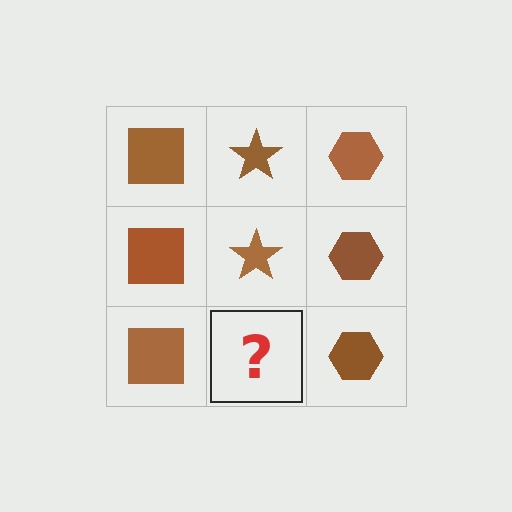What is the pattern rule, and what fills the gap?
The rule is that each column has a consistent shape. The gap should be filled with a brown star.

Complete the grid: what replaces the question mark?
The question mark should be replaced with a brown star.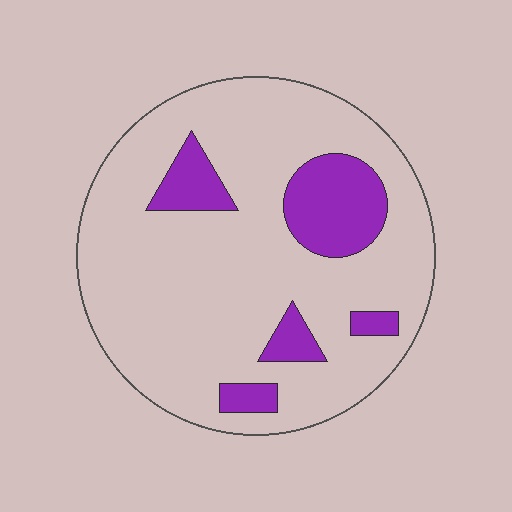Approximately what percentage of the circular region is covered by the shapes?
Approximately 15%.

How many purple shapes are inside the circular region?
5.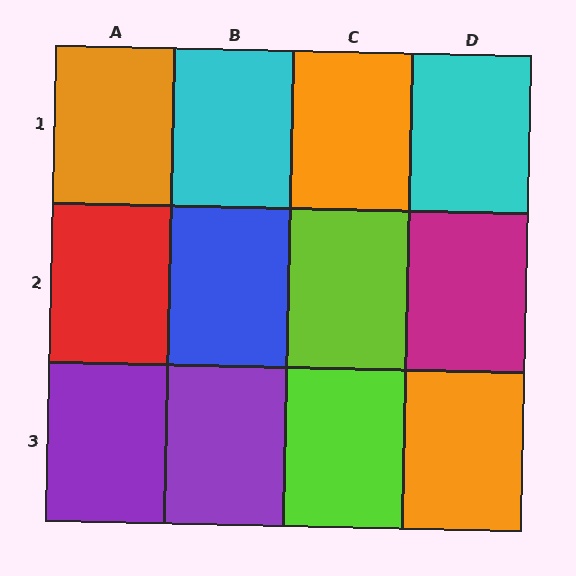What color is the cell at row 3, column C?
Lime.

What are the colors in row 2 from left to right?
Red, blue, lime, magenta.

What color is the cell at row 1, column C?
Orange.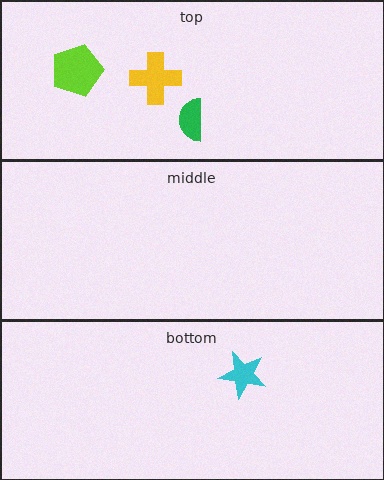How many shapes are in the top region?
3.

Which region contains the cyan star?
The bottom region.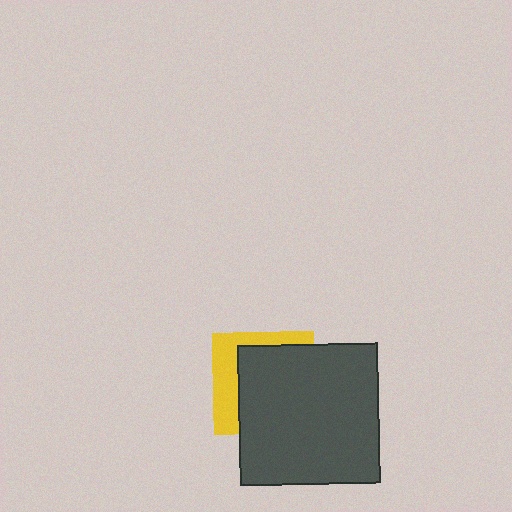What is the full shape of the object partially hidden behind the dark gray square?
The partially hidden object is a yellow square.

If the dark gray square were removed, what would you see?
You would see the complete yellow square.